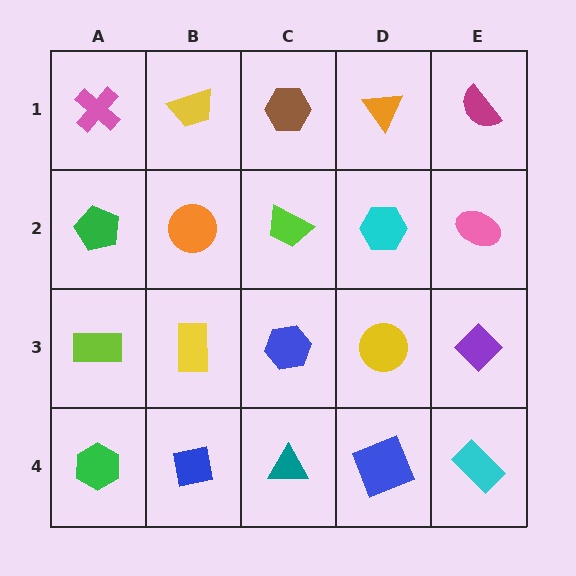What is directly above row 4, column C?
A blue hexagon.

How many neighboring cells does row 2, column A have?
3.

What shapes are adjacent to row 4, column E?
A purple diamond (row 3, column E), a blue square (row 4, column D).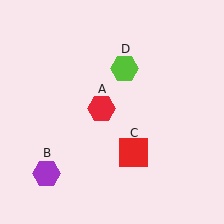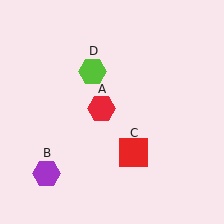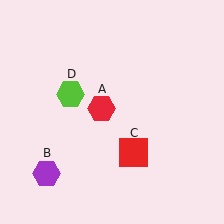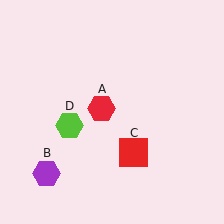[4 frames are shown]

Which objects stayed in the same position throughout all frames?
Red hexagon (object A) and purple hexagon (object B) and red square (object C) remained stationary.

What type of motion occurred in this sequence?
The lime hexagon (object D) rotated counterclockwise around the center of the scene.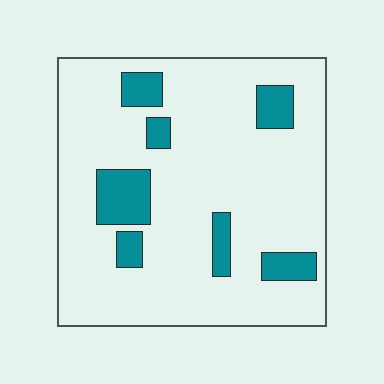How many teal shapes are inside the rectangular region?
7.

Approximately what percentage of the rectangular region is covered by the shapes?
Approximately 15%.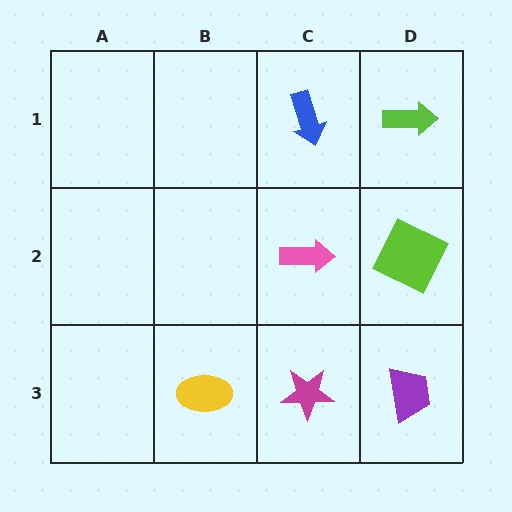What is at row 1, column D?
A lime arrow.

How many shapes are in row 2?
2 shapes.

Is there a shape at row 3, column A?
No, that cell is empty.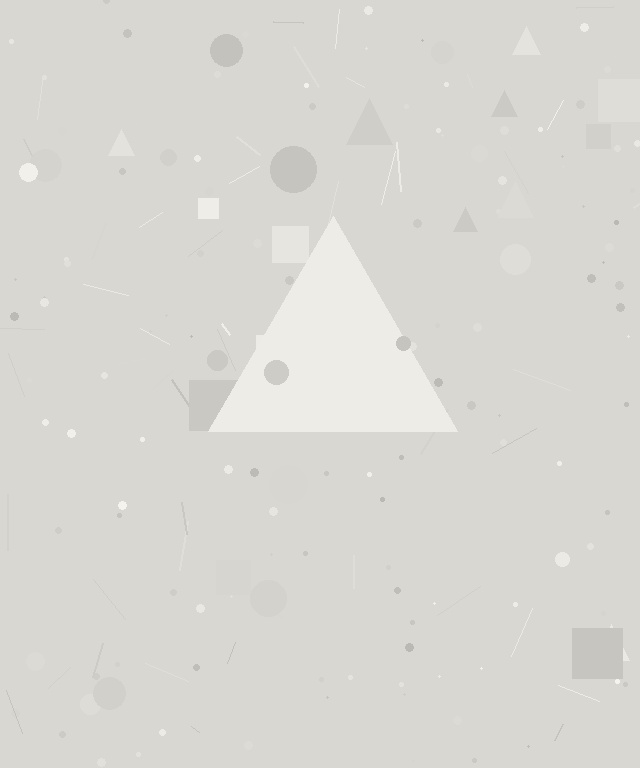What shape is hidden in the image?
A triangle is hidden in the image.